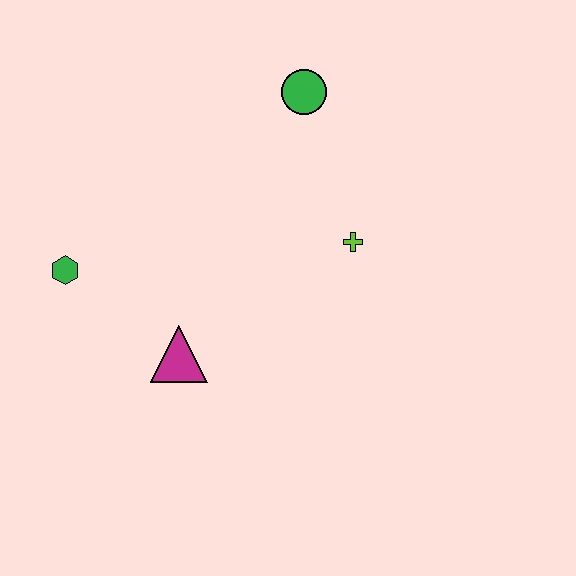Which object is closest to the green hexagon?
The magenta triangle is closest to the green hexagon.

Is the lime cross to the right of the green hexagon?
Yes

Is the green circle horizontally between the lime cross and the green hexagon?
Yes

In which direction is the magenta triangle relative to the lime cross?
The magenta triangle is to the left of the lime cross.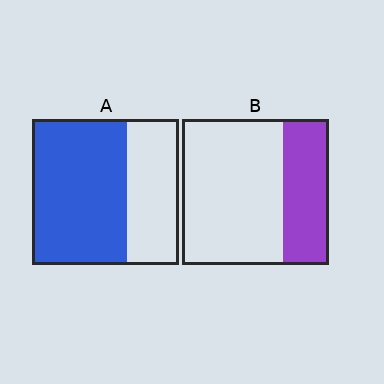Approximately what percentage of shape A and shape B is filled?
A is approximately 65% and B is approximately 30%.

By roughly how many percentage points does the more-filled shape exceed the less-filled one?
By roughly 35 percentage points (A over B).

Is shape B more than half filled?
No.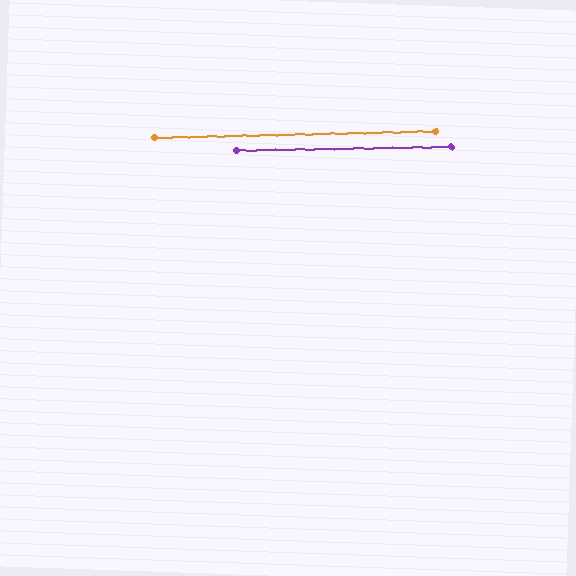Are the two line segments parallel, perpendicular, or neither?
Parallel — their directions differ by only 0.6°.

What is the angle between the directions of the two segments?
Approximately 1 degree.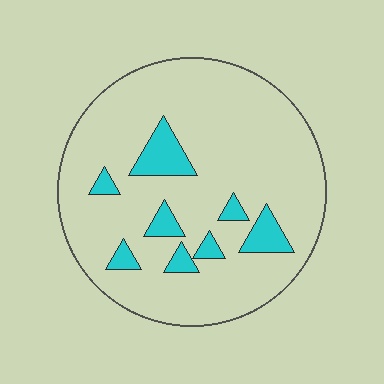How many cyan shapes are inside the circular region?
8.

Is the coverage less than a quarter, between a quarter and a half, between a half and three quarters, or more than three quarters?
Less than a quarter.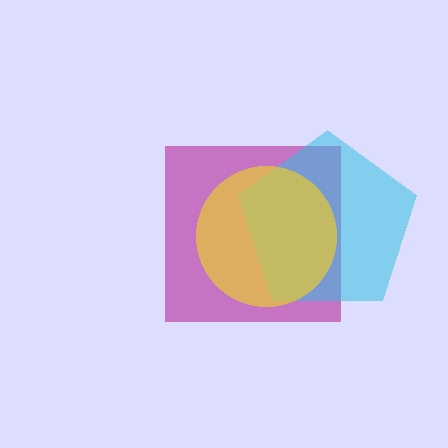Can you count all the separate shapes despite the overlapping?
Yes, there are 3 separate shapes.